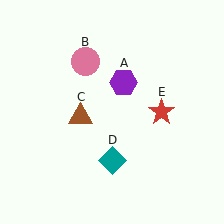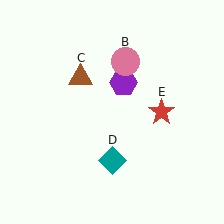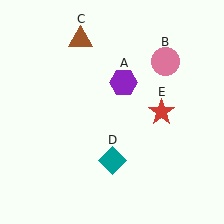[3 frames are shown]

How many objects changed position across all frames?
2 objects changed position: pink circle (object B), brown triangle (object C).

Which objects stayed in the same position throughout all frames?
Purple hexagon (object A) and teal diamond (object D) and red star (object E) remained stationary.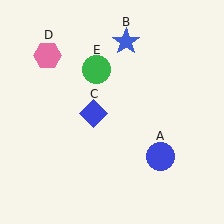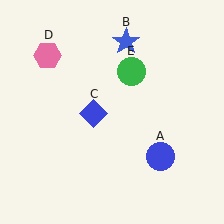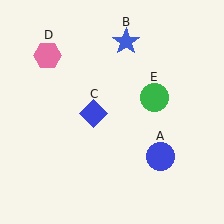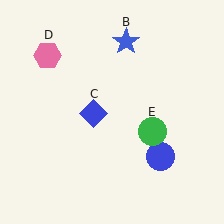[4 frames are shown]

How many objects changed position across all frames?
1 object changed position: green circle (object E).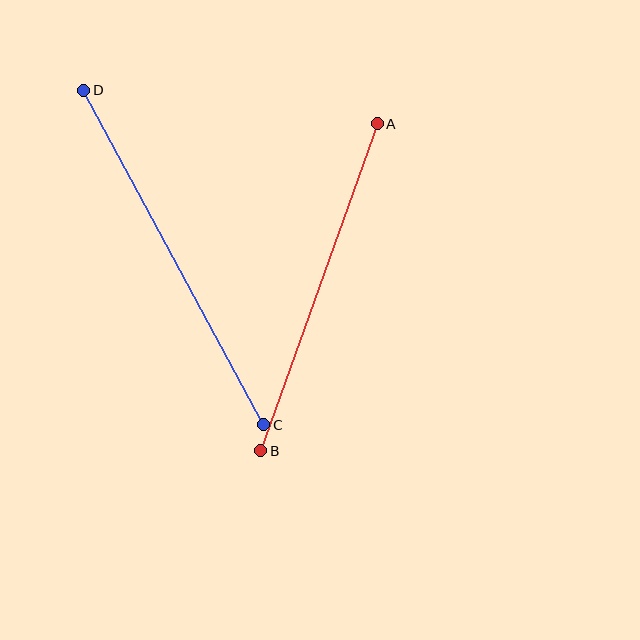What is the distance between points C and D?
The distance is approximately 380 pixels.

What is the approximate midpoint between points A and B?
The midpoint is at approximately (319, 287) pixels.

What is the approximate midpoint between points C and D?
The midpoint is at approximately (174, 258) pixels.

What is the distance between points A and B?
The distance is approximately 347 pixels.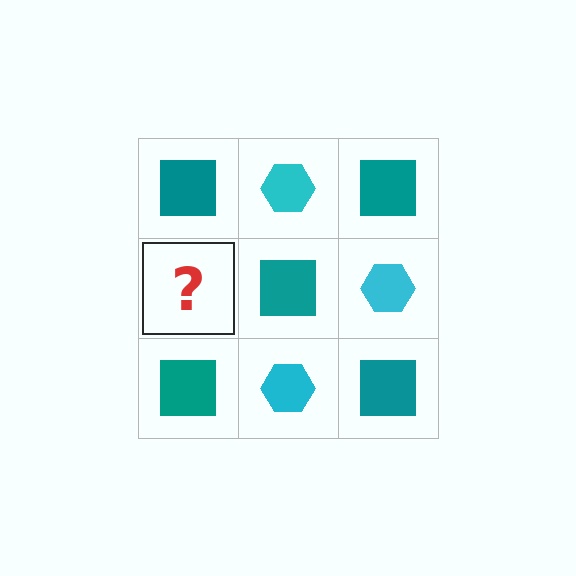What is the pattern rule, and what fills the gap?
The rule is that it alternates teal square and cyan hexagon in a checkerboard pattern. The gap should be filled with a cyan hexagon.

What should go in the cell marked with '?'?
The missing cell should contain a cyan hexagon.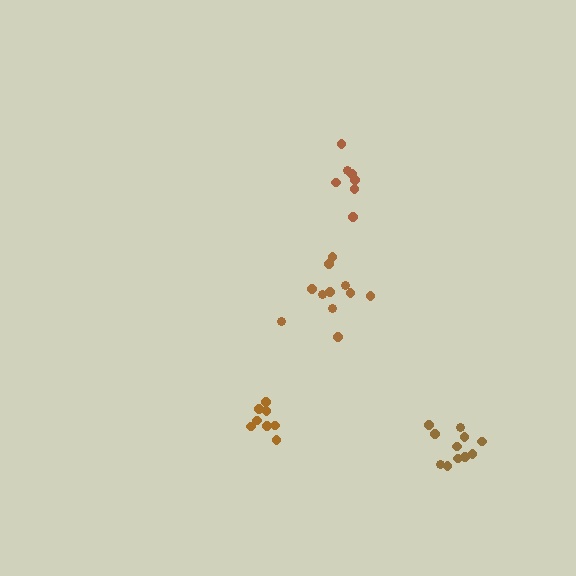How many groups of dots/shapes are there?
There are 4 groups.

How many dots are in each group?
Group 1: 8 dots, Group 2: 8 dots, Group 3: 11 dots, Group 4: 11 dots (38 total).